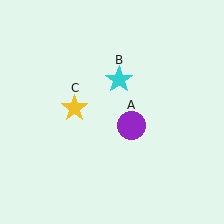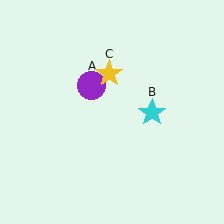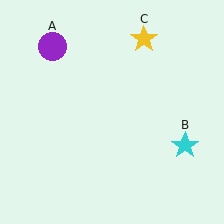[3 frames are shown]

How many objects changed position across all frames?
3 objects changed position: purple circle (object A), cyan star (object B), yellow star (object C).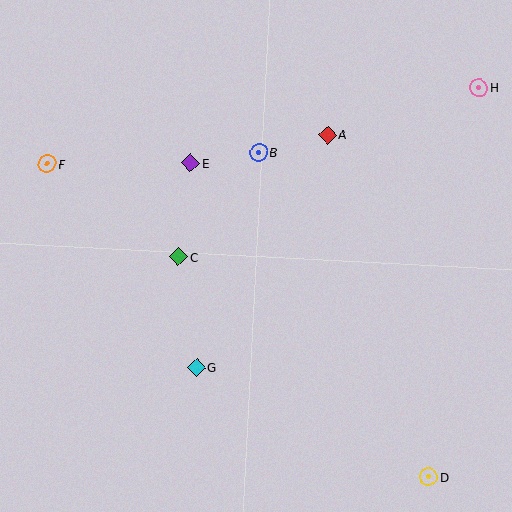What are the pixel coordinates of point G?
Point G is at (197, 367).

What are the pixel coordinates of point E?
Point E is at (191, 163).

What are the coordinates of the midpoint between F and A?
The midpoint between F and A is at (187, 149).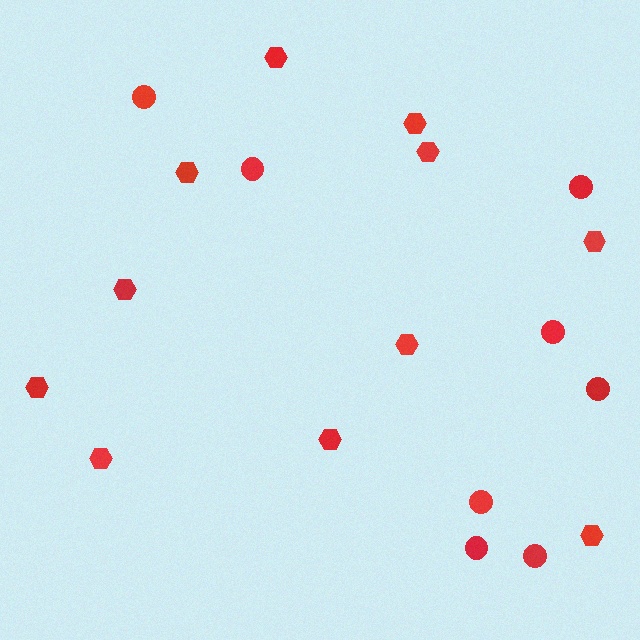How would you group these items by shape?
There are 2 groups: one group of circles (8) and one group of hexagons (11).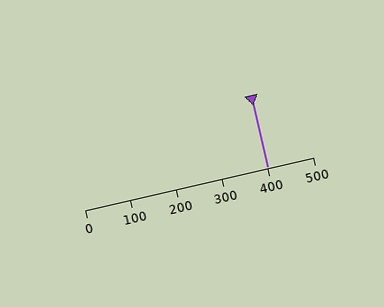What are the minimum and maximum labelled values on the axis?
The axis runs from 0 to 500.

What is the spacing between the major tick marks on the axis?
The major ticks are spaced 100 apart.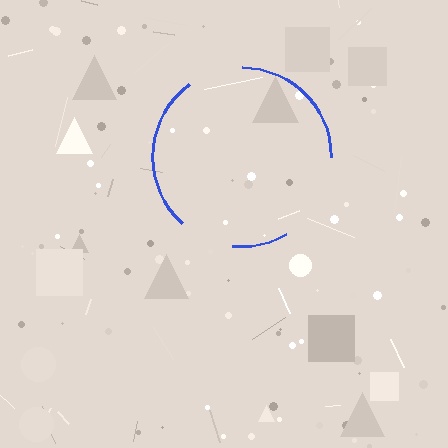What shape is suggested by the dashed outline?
The dashed outline suggests a circle.